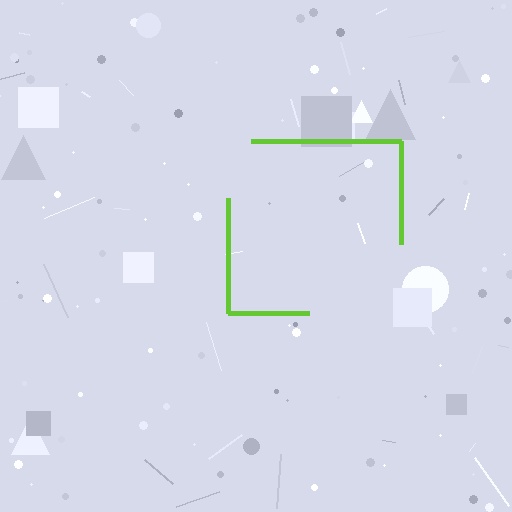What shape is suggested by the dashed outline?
The dashed outline suggests a square.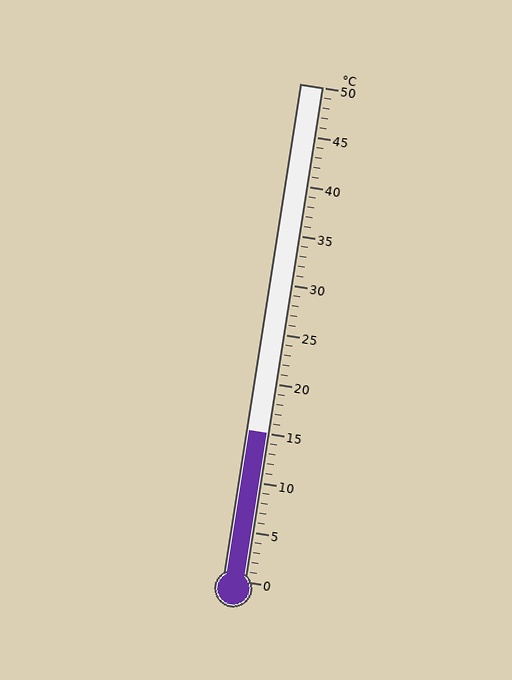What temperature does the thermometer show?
The thermometer shows approximately 15°C.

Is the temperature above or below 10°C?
The temperature is above 10°C.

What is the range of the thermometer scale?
The thermometer scale ranges from 0°C to 50°C.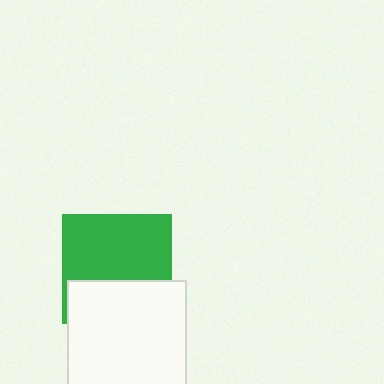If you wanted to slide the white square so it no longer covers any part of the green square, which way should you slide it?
Slide it down — that is the most direct way to separate the two shapes.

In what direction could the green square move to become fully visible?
The green square could move up. That would shift it out from behind the white square entirely.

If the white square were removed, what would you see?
You would see the complete green square.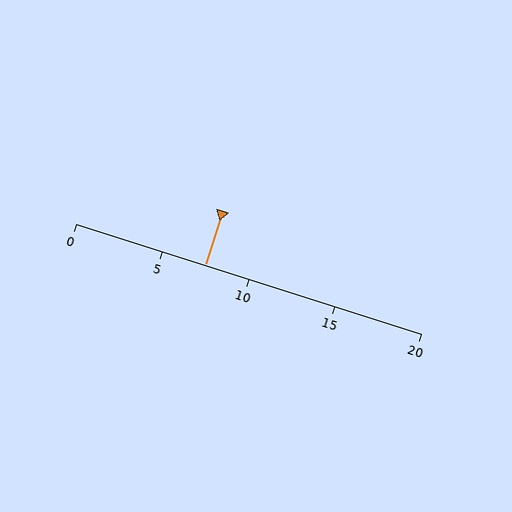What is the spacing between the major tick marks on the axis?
The major ticks are spaced 5 apart.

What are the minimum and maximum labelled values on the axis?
The axis runs from 0 to 20.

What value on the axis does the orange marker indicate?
The marker indicates approximately 7.5.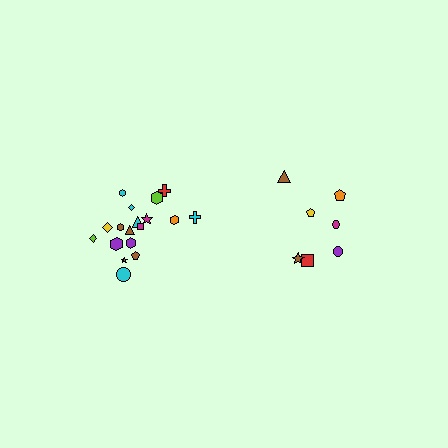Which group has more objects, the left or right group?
The left group.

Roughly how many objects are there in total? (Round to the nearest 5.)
Roughly 25 objects in total.